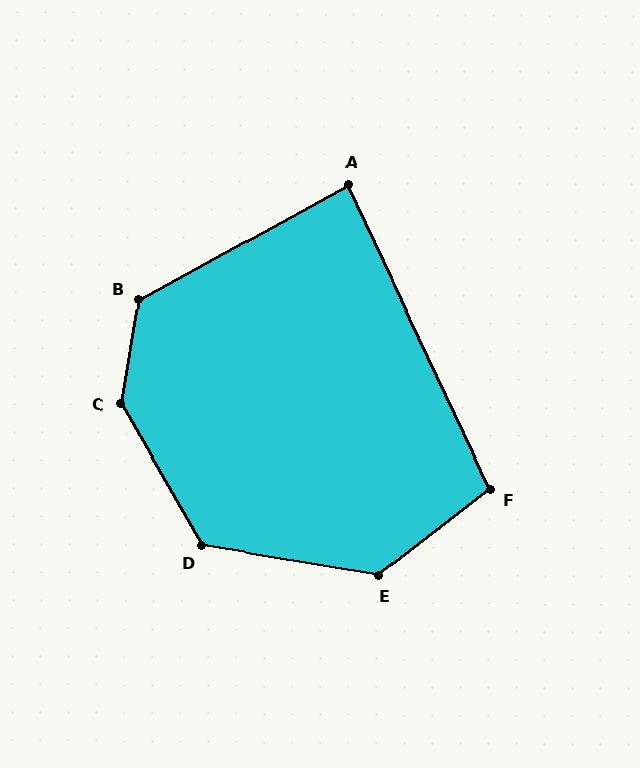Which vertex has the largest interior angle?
C, at approximately 141 degrees.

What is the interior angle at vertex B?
Approximately 128 degrees (obtuse).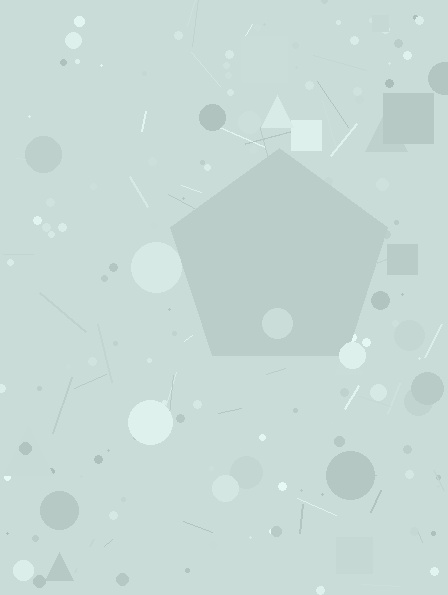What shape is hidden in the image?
A pentagon is hidden in the image.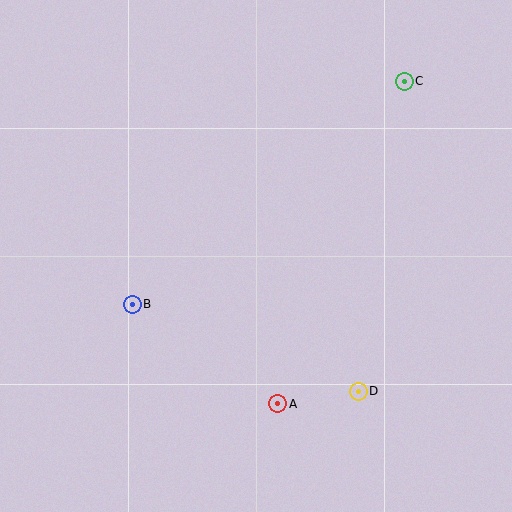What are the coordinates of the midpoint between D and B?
The midpoint between D and B is at (245, 348).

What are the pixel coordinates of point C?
Point C is at (404, 81).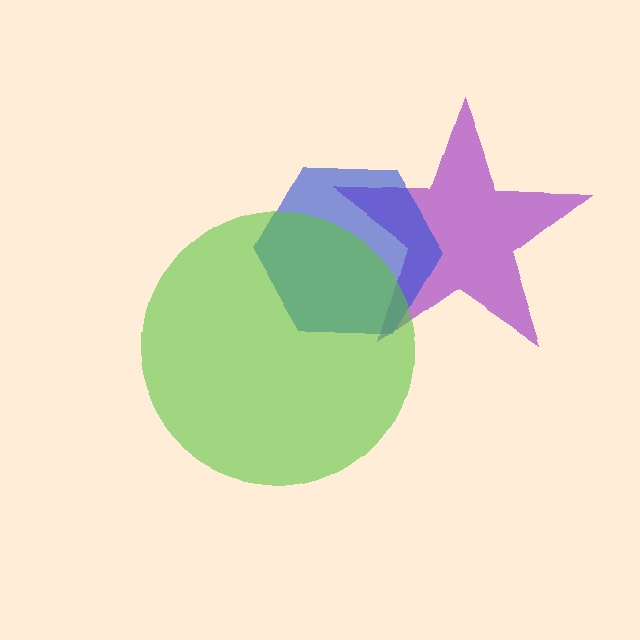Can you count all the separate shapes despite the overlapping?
Yes, there are 3 separate shapes.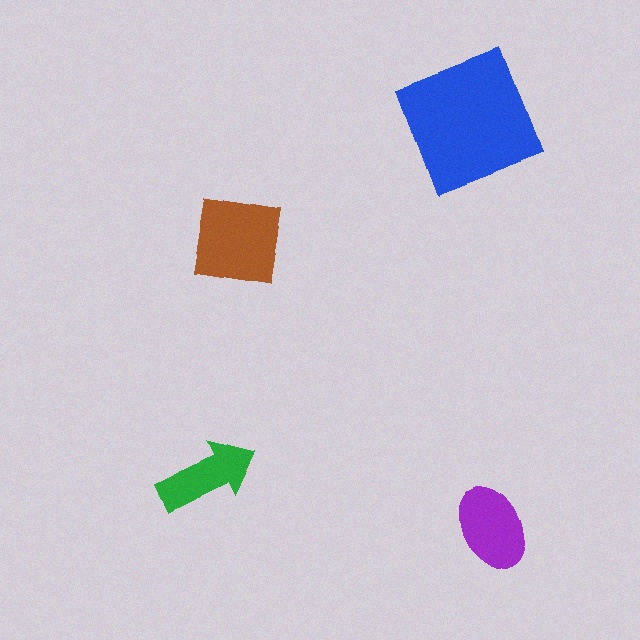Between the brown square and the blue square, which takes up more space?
The blue square.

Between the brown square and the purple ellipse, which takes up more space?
The brown square.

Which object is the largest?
The blue square.